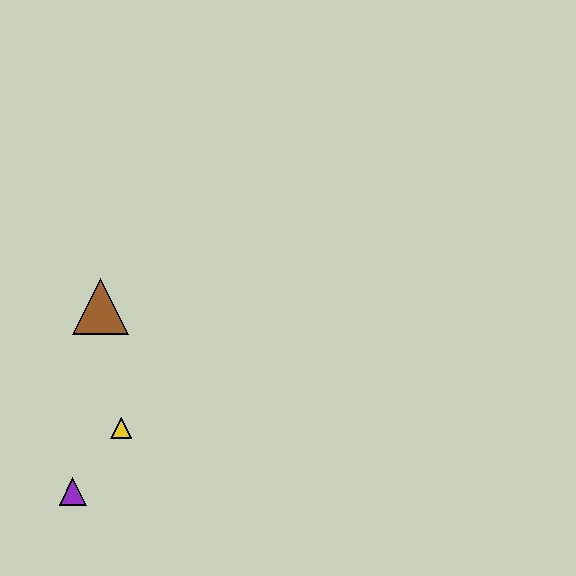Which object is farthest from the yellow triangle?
The brown triangle is farthest from the yellow triangle.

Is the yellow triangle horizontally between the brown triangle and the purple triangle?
No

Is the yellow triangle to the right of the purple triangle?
Yes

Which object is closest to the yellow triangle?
The purple triangle is closest to the yellow triangle.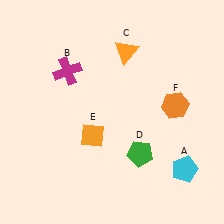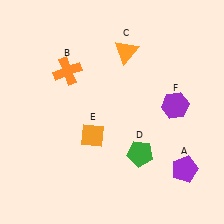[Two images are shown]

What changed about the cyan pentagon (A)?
In Image 1, A is cyan. In Image 2, it changed to purple.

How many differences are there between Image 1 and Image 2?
There are 3 differences between the two images.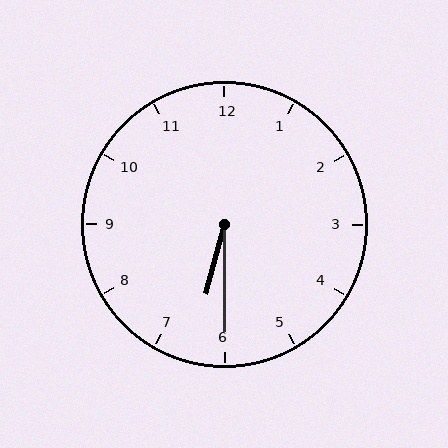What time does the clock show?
6:30.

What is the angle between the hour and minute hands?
Approximately 15 degrees.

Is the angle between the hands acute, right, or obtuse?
It is acute.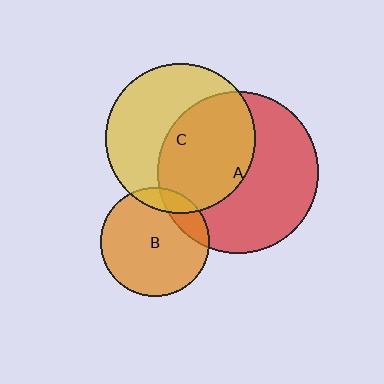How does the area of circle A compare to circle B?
Approximately 2.2 times.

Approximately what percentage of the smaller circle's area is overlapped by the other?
Approximately 10%.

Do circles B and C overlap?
Yes.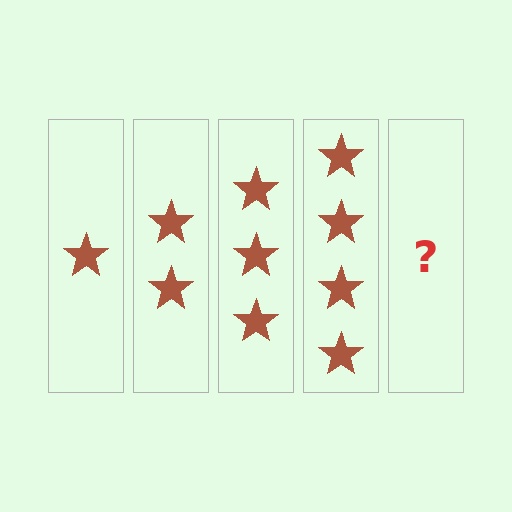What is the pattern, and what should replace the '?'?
The pattern is that each step adds one more star. The '?' should be 5 stars.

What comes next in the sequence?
The next element should be 5 stars.